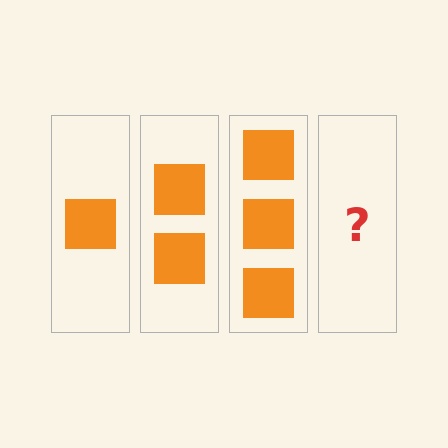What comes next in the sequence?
The next element should be 4 squares.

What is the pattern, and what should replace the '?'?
The pattern is that each step adds one more square. The '?' should be 4 squares.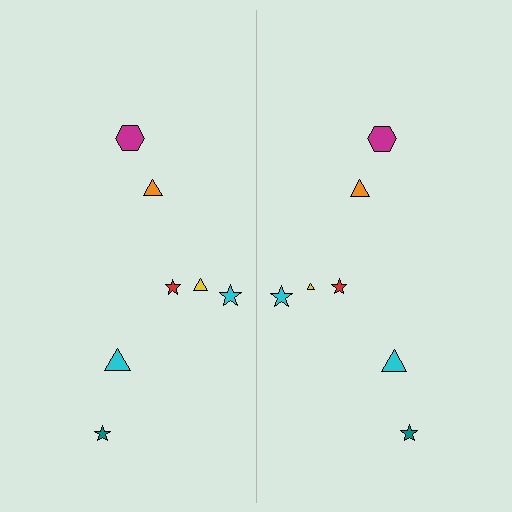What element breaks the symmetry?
The yellow triangle on the right side has a different size than its mirror counterpart.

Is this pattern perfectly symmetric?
No, the pattern is not perfectly symmetric. The yellow triangle on the right side has a different size than its mirror counterpart.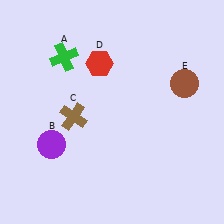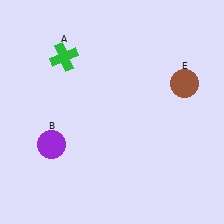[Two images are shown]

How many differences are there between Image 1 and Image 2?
There are 2 differences between the two images.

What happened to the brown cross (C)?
The brown cross (C) was removed in Image 2. It was in the bottom-left area of Image 1.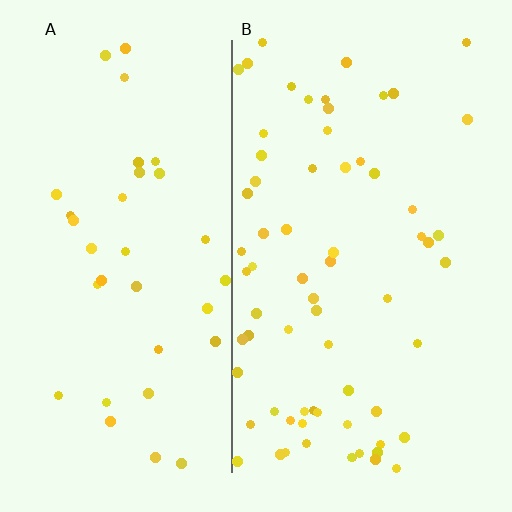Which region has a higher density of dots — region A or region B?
B (the right).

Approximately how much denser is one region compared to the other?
Approximately 1.9× — region B over region A.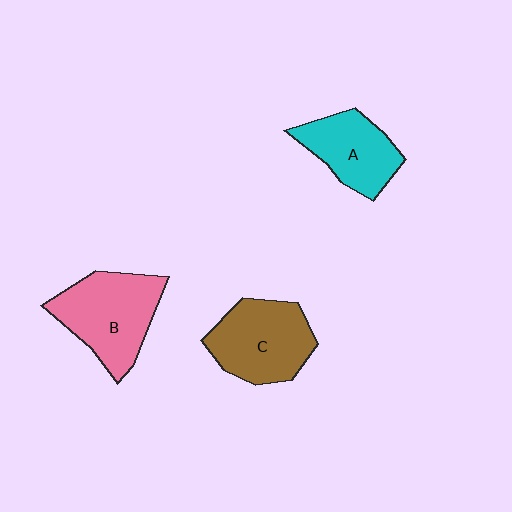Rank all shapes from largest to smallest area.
From largest to smallest: B (pink), C (brown), A (cyan).